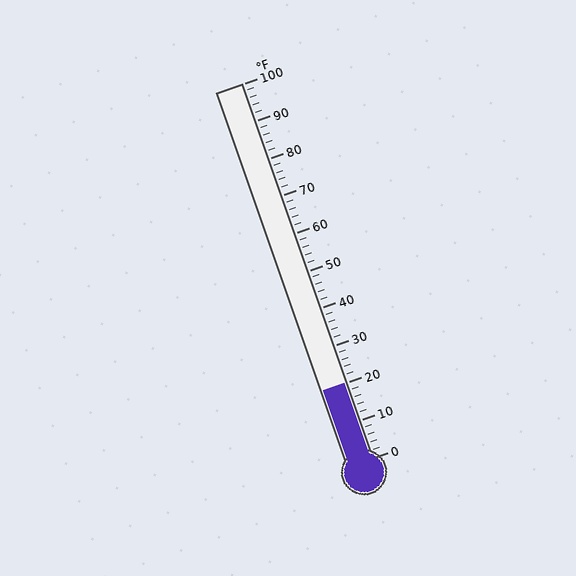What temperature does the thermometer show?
The thermometer shows approximately 20°F.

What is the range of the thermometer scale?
The thermometer scale ranges from 0°F to 100°F.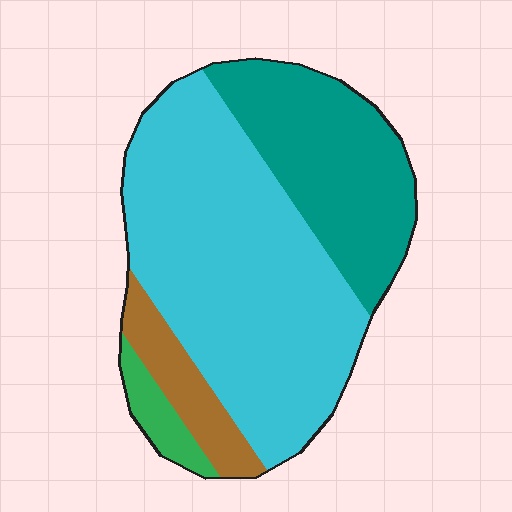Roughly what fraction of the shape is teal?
Teal takes up between a sixth and a third of the shape.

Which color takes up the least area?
Green, at roughly 5%.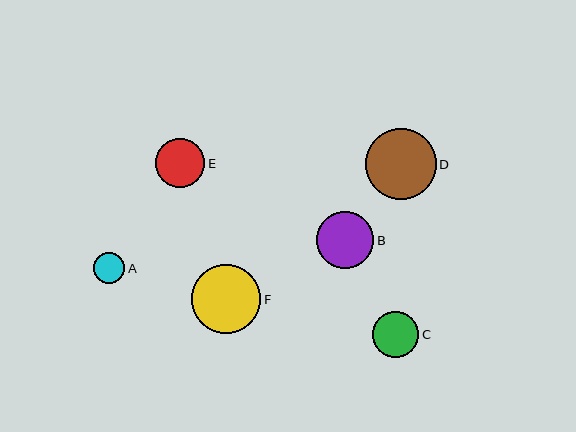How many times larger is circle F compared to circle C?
Circle F is approximately 1.5 times the size of circle C.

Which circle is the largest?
Circle D is the largest with a size of approximately 71 pixels.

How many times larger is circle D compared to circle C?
Circle D is approximately 1.5 times the size of circle C.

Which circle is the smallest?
Circle A is the smallest with a size of approximately 31 pixels.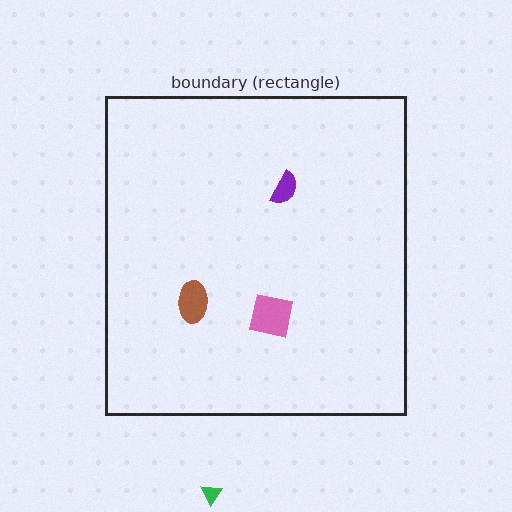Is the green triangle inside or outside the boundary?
Outside.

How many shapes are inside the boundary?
3 inside, 1 outside.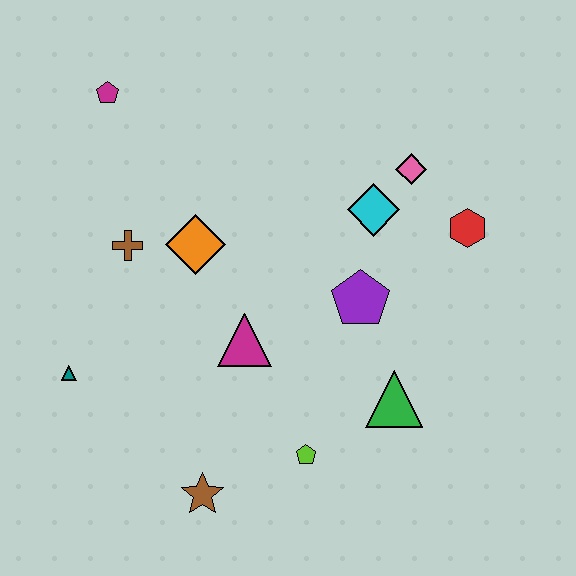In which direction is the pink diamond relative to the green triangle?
The pink diamond is above the green triangle.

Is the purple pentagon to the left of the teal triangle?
No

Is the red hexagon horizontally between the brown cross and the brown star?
No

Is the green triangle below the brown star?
No